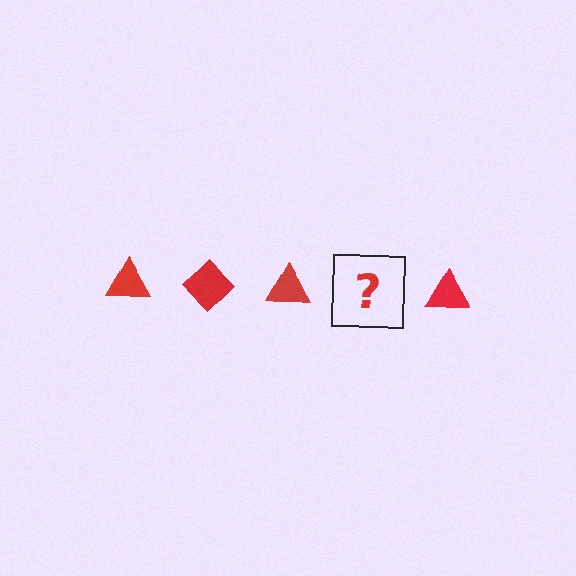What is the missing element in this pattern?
The missing element is a red diamond.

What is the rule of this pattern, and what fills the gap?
The rule is that the pattern cycles through triangle, diamond shapes in red. The gap should be filled with a red diamond.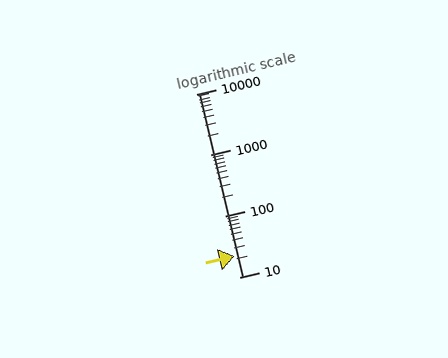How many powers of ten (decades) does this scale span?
The scale spans 3 decades, from 10 to 10000.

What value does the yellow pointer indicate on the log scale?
The pointer indicates approximately 22.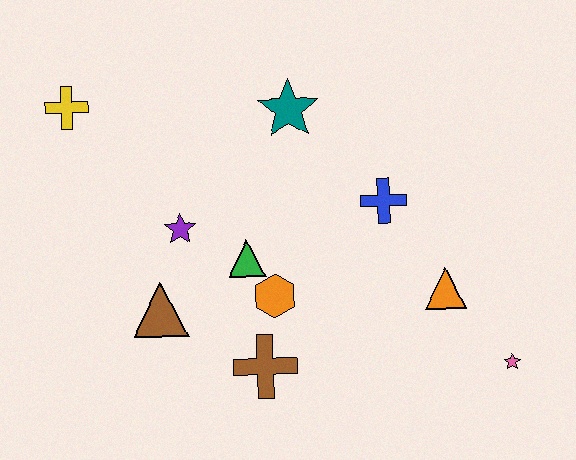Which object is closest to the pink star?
The orange triangle is closest to the pink star.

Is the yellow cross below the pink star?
No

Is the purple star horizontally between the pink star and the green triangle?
No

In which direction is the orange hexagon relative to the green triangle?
The orange hexagon is below the green triangle.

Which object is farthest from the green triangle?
The pink star is farthest from the green triangle.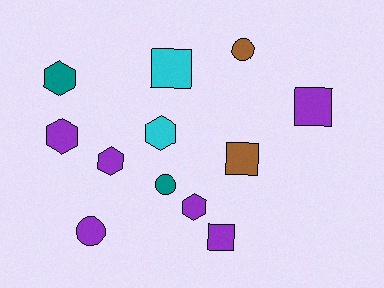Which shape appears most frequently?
Hexagon, with 5 objects.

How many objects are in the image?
There are 12 objects.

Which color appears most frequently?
Purple, with 6 objects.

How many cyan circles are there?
There are no cyan circles.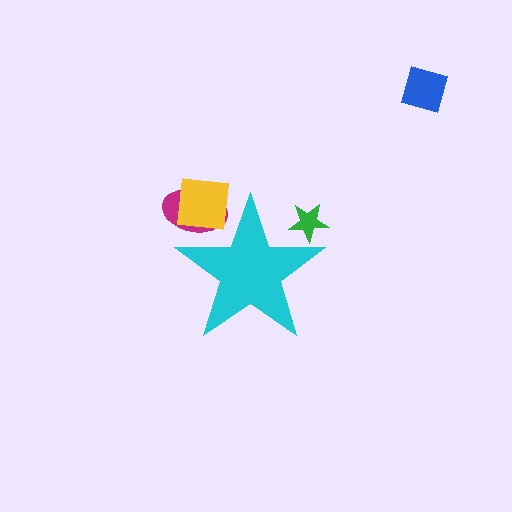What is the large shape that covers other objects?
A cyan star.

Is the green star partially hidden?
Yes, the green star is partially hidden behind the cyan star.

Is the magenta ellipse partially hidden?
Yes, the magenta ellipse is partially hidden behind the cyan star.